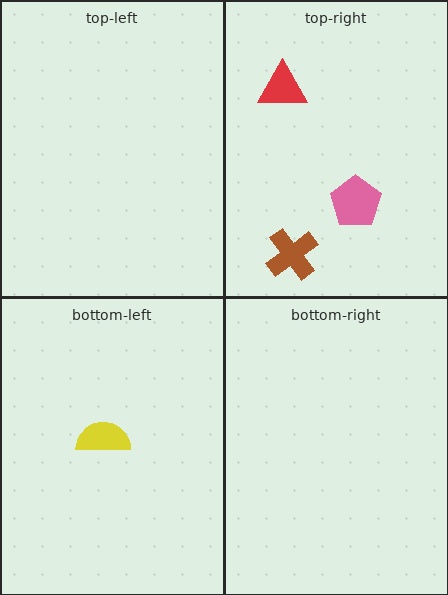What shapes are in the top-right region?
The pink pentagon, the brown cross, the red triangle.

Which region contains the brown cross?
The top-right region.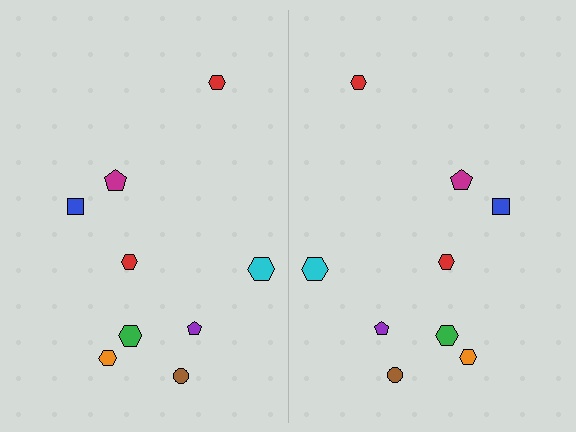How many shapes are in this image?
There are 18 shapes in this image.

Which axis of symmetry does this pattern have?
The pattern has a vertical axis of symmetry running through the center of the image.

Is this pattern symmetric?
Yes, this pattern has bilateral (reflection) symmetry.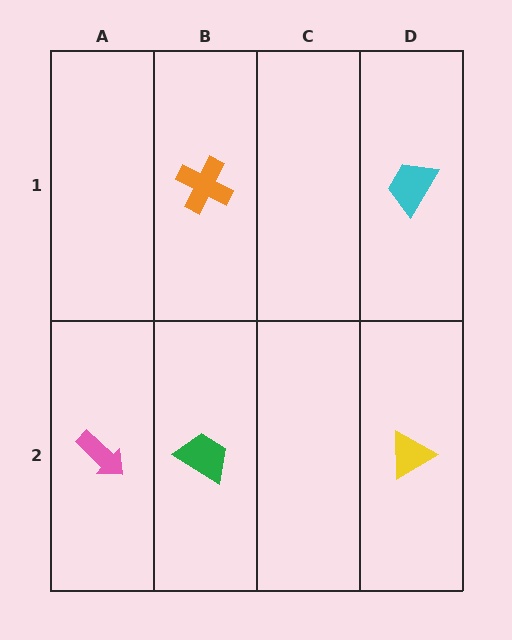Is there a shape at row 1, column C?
No, that cell is empty.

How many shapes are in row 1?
2 shapes.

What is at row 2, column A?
A pink arrow.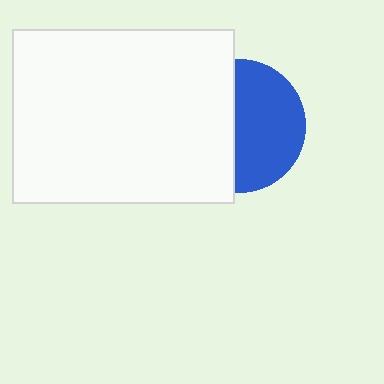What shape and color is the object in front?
The object in front is a white rectangle.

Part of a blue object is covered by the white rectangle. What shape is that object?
It is a circle.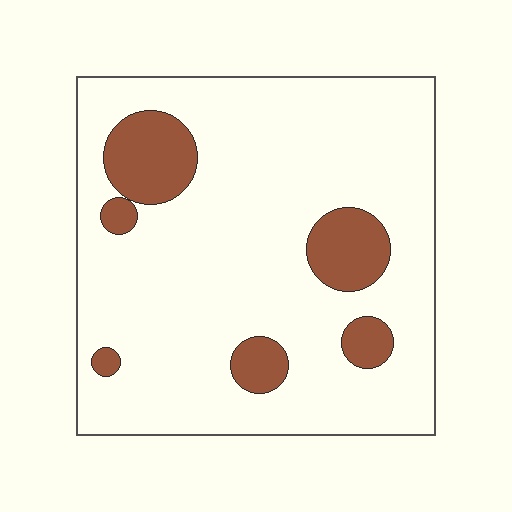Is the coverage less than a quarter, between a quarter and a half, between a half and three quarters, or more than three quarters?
Less than a quarter.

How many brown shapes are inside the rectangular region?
6.